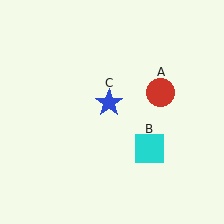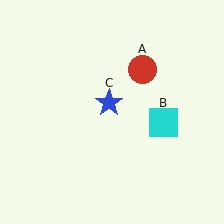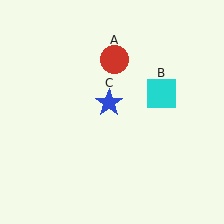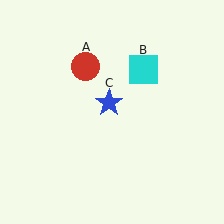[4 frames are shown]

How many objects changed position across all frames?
2 objects changed position: red circle (object A), cyan square (object B).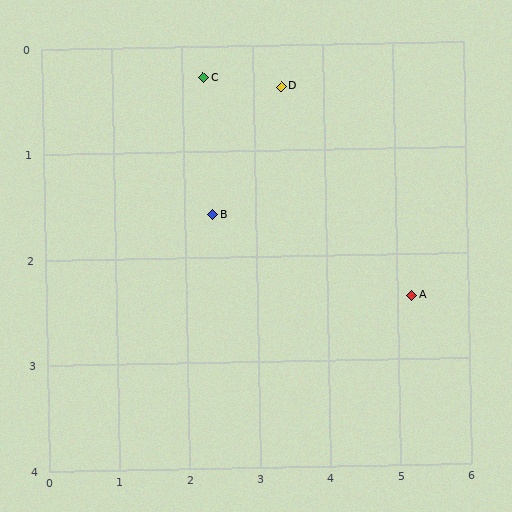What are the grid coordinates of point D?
Point D is at approximately (3.4, 0.4).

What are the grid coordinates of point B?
Point B is at approximately (2.4, 1.6).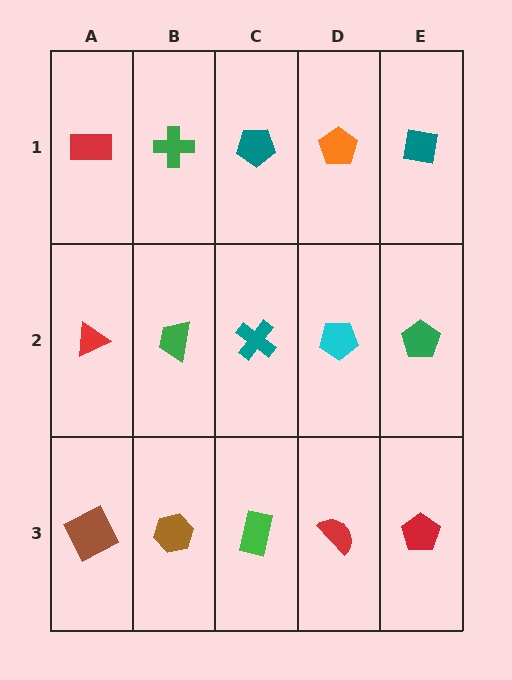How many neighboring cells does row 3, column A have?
2.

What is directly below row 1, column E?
A green pentagon.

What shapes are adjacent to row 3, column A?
A red triangle (row 2, column A), a brown hexagon (row 3, column B).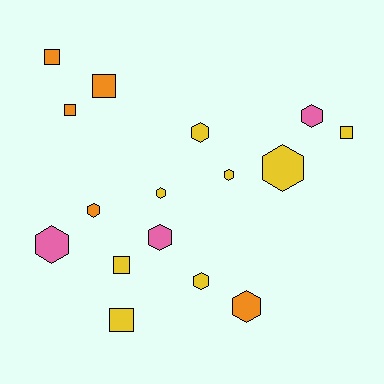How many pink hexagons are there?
There are 3 pink hexagons.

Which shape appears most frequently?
Hexagon, with 10 objects.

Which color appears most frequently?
Yellow, with 8 objects.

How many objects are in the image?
There are 16 objects.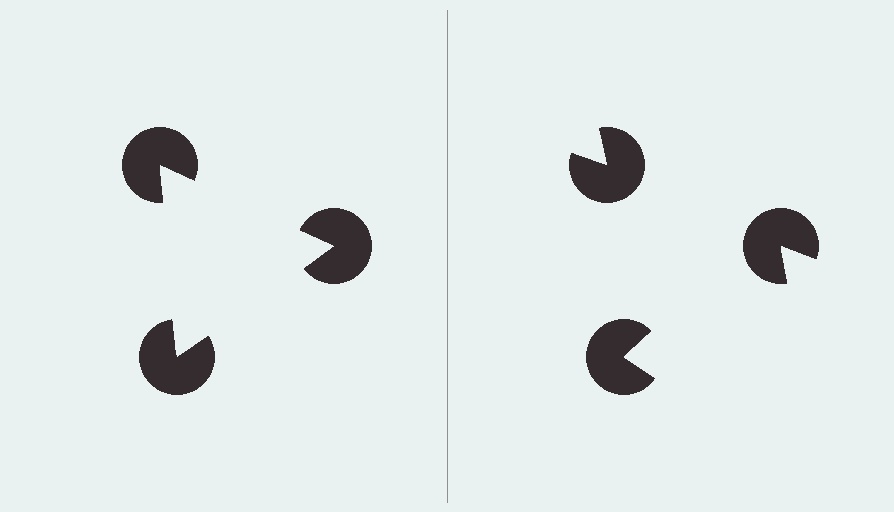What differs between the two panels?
The pac-man discs are positioned identically on both sides; only the wedge orientations differ. On the left they align to a triangle; on the right they are misaligned.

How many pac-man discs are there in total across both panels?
6 — 3 on each side.